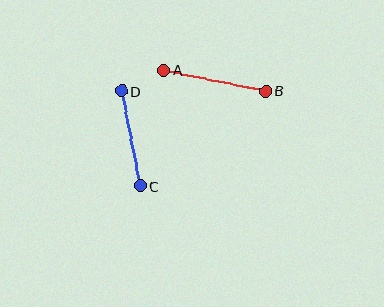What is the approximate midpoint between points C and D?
The midpoint is at approximately (131, 138) pixels.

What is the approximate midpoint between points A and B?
The midpoint is at approximately (215, 80) pixels.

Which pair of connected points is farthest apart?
Points A and B are farthest apart.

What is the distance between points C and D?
The distance is approximately 97 pixels.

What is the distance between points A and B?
The distance is approximately 104 pixels.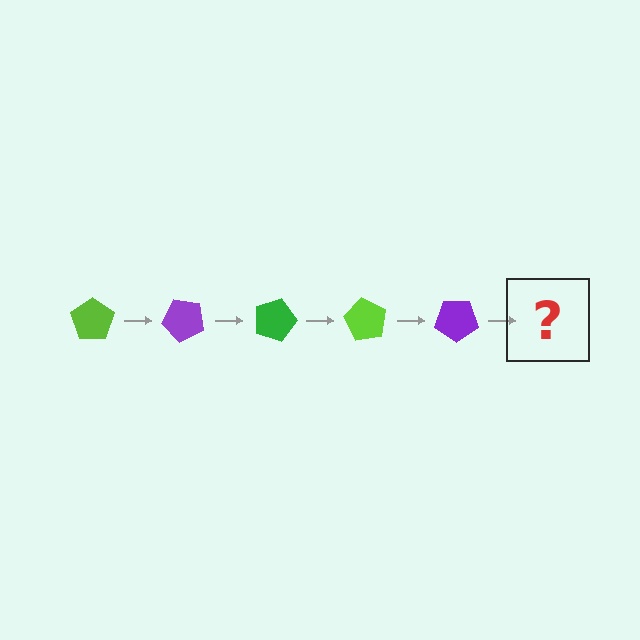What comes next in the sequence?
The next element should be a green pentagon, rotated 225 degrees from the start.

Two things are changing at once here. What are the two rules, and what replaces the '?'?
The two rules are that it rotates 45 degrees each step and the color cycles through lime, purple, and green. The '?' should be a green pentagon, rotated 225 degrees from the start.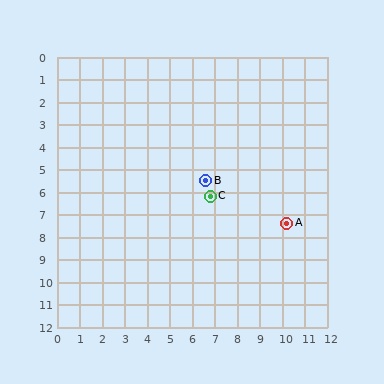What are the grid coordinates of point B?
Point B is at approximately (6.6, 5.5).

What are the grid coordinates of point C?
Point C is at approximately (6.8, 6.2).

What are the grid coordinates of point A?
Point A is at approximately (10.2, 7.4).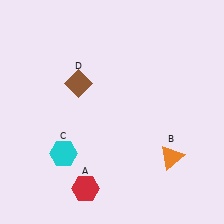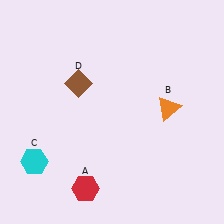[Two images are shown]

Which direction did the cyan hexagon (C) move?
The cyan hexagon (C) moved left.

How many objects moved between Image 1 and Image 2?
2 objects moved between the two images.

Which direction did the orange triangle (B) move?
The orange triangle (B) moved up.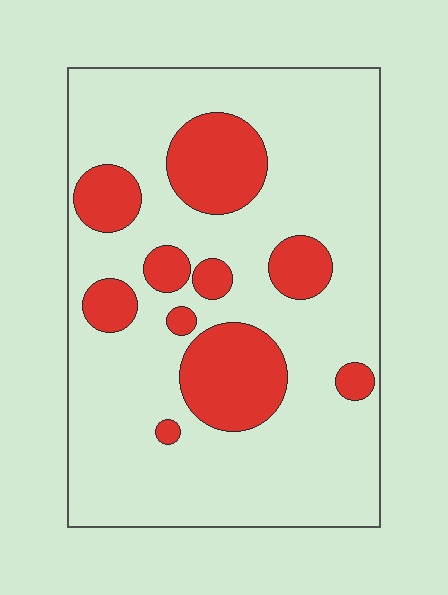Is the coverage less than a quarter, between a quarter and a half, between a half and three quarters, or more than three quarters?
Less than a quarter.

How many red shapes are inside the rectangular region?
10.